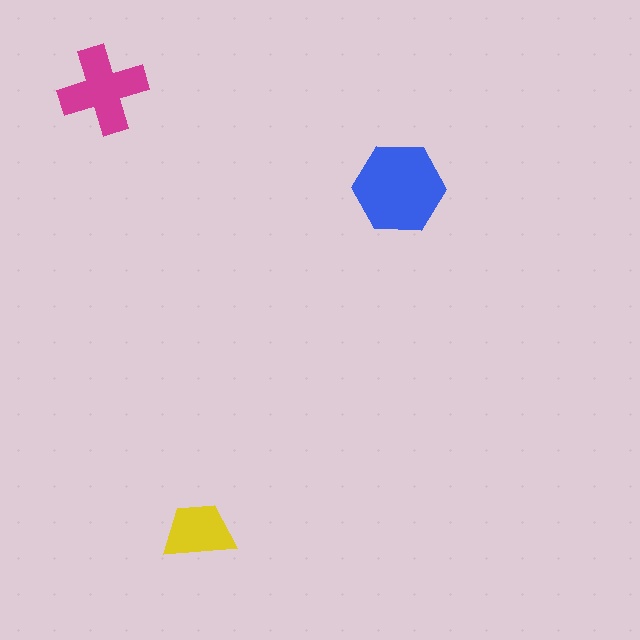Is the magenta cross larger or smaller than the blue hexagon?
Smaller.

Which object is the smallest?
The yellow trapezoid.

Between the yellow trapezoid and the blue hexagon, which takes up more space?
The blue hexagon.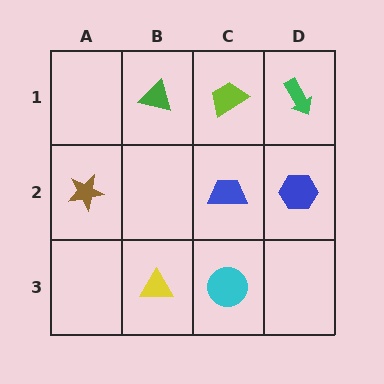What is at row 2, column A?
A brown star.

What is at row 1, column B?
A green triangle.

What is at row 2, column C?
A blue trapezoid.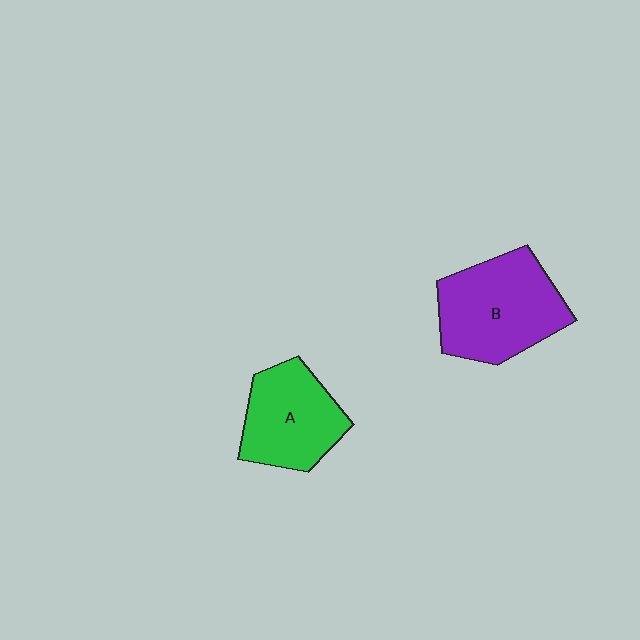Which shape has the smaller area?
Shape A (green).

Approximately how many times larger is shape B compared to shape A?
Approximately 1.3 times.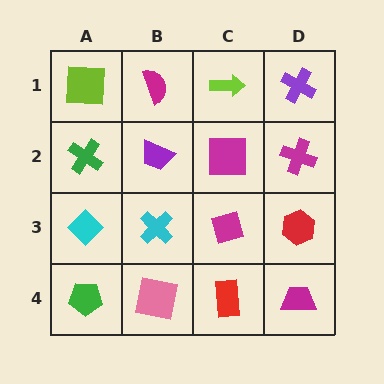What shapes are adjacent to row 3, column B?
A purple trapezoid (row 2, column B), a pink square (row 4, column B), a cyan diamond (row 3, column A), a magenta diamond (row 3, column C).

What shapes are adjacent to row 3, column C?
A magenta square (row 2, column C), a red rectangle (row 4, column C), a cyan cross (row 3, column B), a red hexagon (row 3, column D).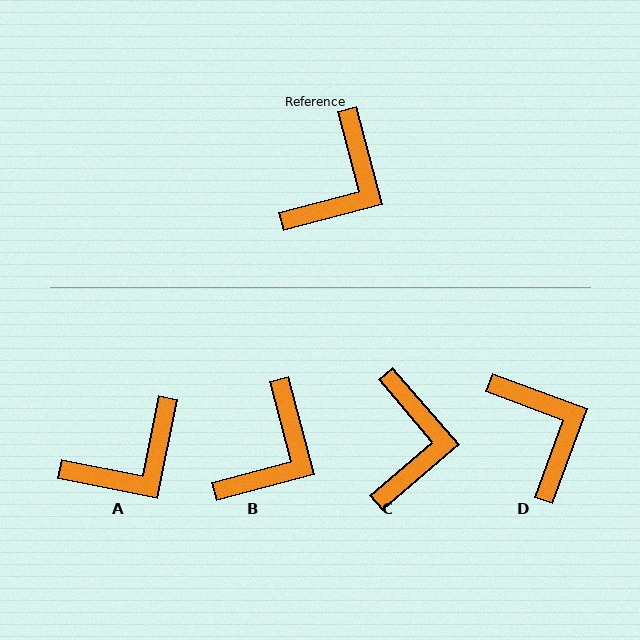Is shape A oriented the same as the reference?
No, it is off by about 26 degrees.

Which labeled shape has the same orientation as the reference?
B.